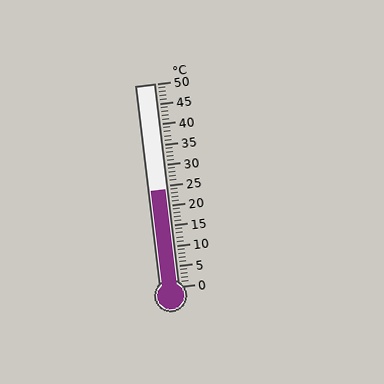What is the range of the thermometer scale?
The thermometer scale ranges from 0°C to 50°C.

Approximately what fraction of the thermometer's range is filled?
The thermometer is filled to approximately 50% of its range.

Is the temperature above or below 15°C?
The temperature is above 15°C.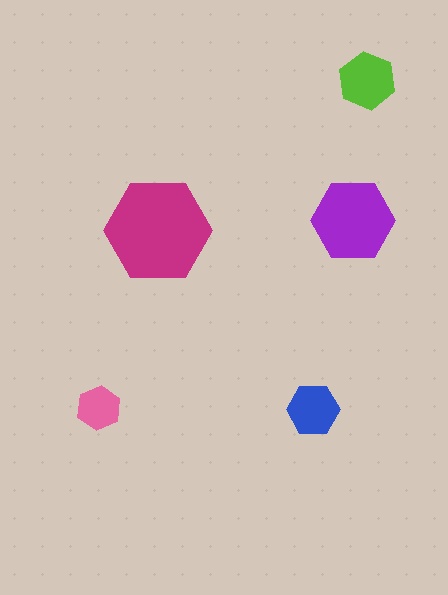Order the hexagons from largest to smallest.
the magenta one, the purple one, the lime one, the blue one, the pink one.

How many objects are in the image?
There are 5 objects in the image.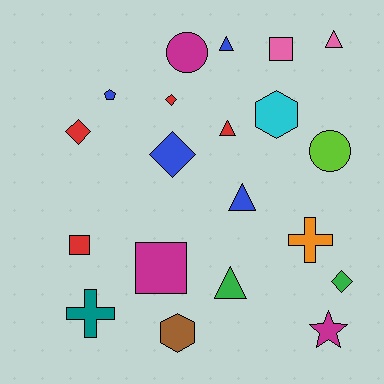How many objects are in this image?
There are 20 objects.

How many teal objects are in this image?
There is 1 teal object.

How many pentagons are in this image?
There is 1 pentagon.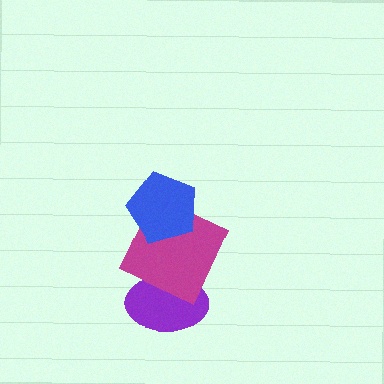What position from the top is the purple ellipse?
The purple ellipse is 3rd from the top.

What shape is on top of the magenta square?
The blue pentagon is on top of the magenta square.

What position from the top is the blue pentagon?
The blue pentagon is 1st from the top.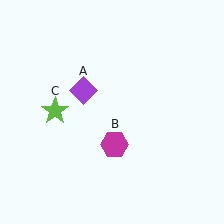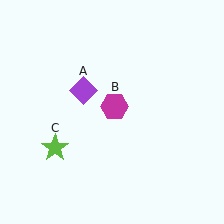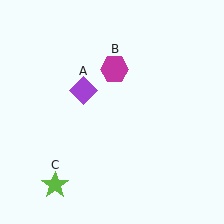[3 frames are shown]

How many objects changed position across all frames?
2 objects changed position: magenta hexagon (object B), lime star (object C).